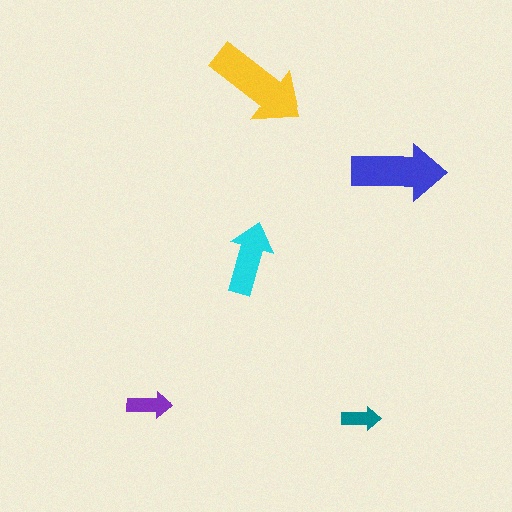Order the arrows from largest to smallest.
the yellow one, the blue one, the cyan one, the purple one, the teal one.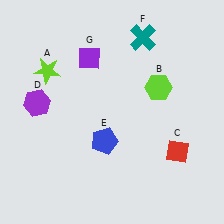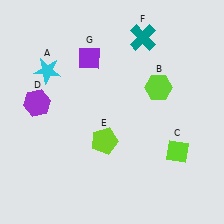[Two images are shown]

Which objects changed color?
A changed from lime to cyan. C changed from red to lime. E changed from blue to lime.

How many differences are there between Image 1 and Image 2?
There are 3 differences between the two images.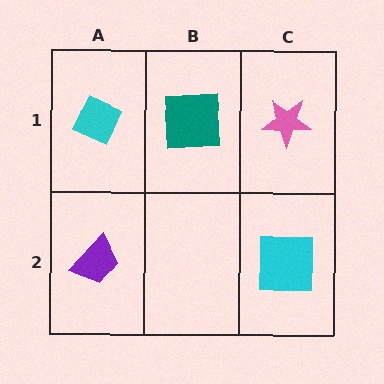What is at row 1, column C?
A pink star.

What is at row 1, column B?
A teal square.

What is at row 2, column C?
A cyan square.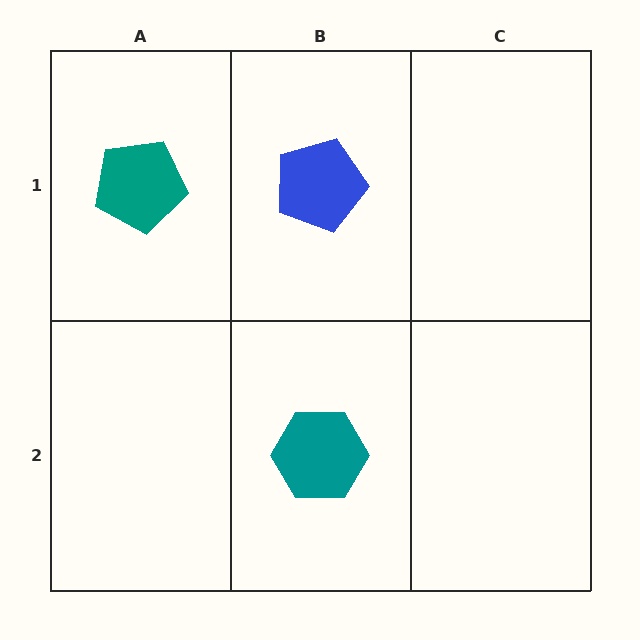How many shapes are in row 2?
1 shape.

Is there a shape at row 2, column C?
No, that cell is empty.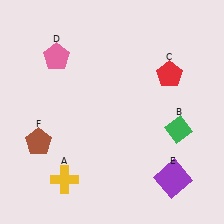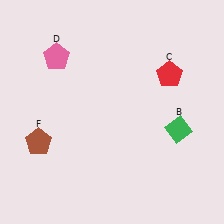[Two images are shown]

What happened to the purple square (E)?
The purple square (E) was removed in Image 2. It was in the bottom-right area of Image 1.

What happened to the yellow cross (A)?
The yellow cross (A) was removed in Image 2. It was in the bottom-left area of Image 1.